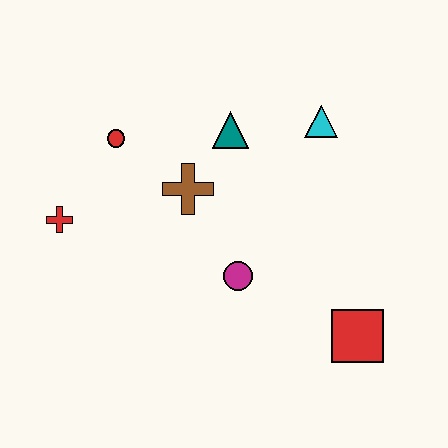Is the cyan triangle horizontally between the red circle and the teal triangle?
No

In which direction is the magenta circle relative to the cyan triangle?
The magenta circle is below the cyan triangle.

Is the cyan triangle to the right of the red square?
No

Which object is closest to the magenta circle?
The brown cross is closest to the magenta circle.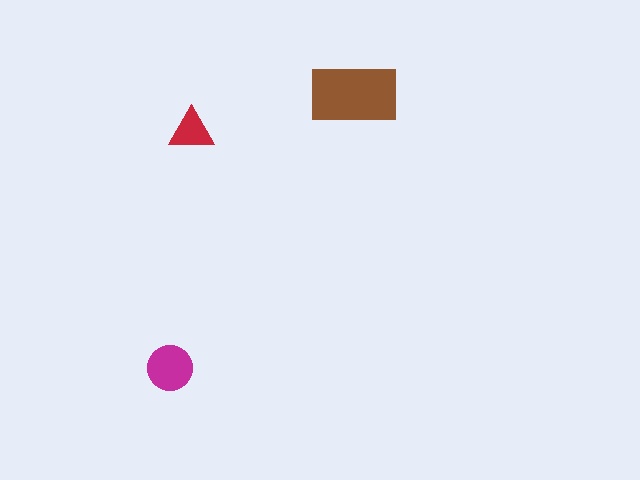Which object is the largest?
The brown rectangle.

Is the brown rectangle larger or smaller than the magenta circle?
Larger.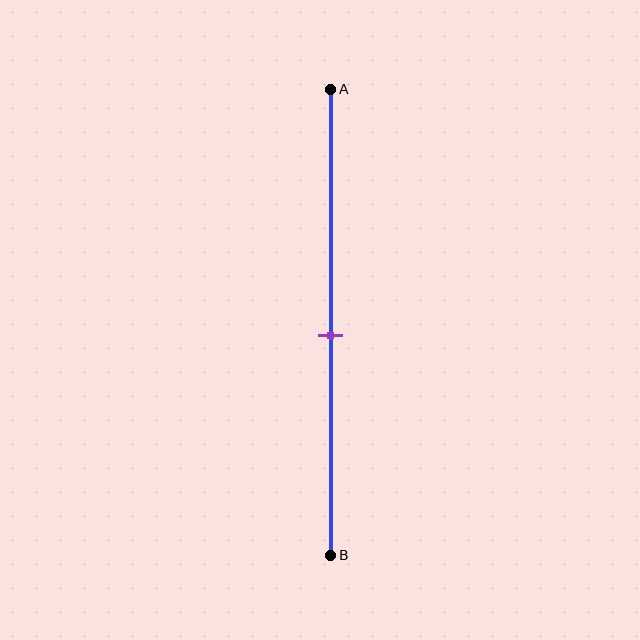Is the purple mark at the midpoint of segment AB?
Yes, the mark is approximately at the midpoint.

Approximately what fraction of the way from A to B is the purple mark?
The purple mark is approximately 55% of the way from A to B.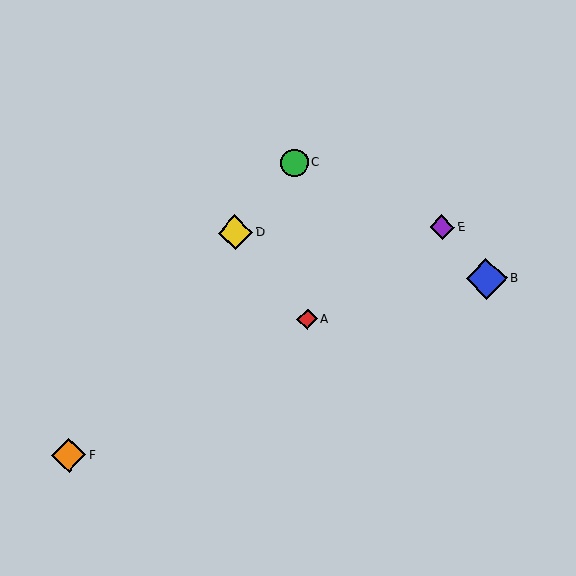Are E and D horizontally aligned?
Yes, both are at y≈227.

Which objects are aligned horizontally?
Objects D, E are aligned horizontally.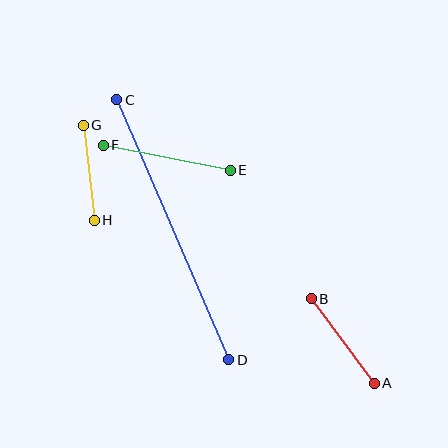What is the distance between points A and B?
The distance is approximately 105 pixels.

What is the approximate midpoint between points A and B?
The midpoint is at approximately (343, 341) pixels.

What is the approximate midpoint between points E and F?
The midpoint is at approximately (167, 158) pixels.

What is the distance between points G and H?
The distance is approximately 96 pixels.